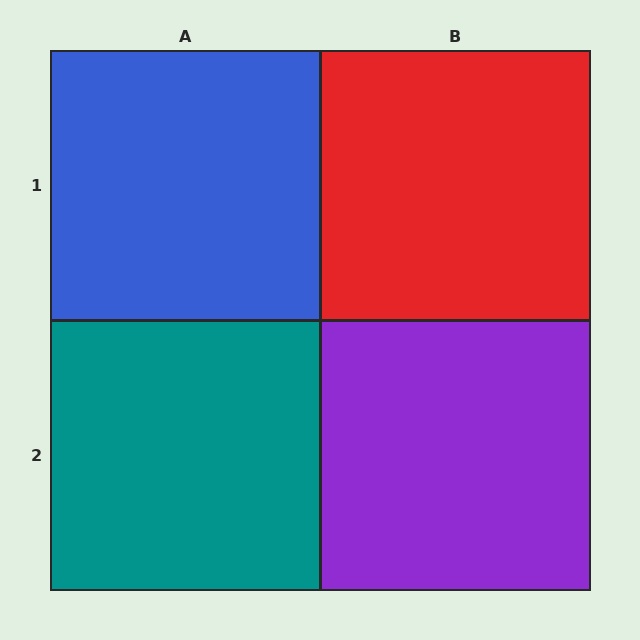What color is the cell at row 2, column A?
Teal.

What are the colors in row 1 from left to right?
Blue, red.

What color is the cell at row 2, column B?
Purple.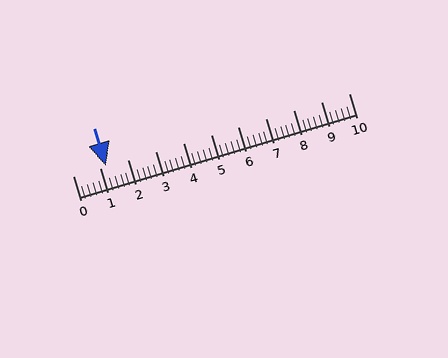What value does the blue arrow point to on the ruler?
The blue arrow points to approximately 1.2.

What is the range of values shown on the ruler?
The ruler shows values from 0 to 10.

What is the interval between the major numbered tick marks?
The major tick marks are spaced 1 units apart.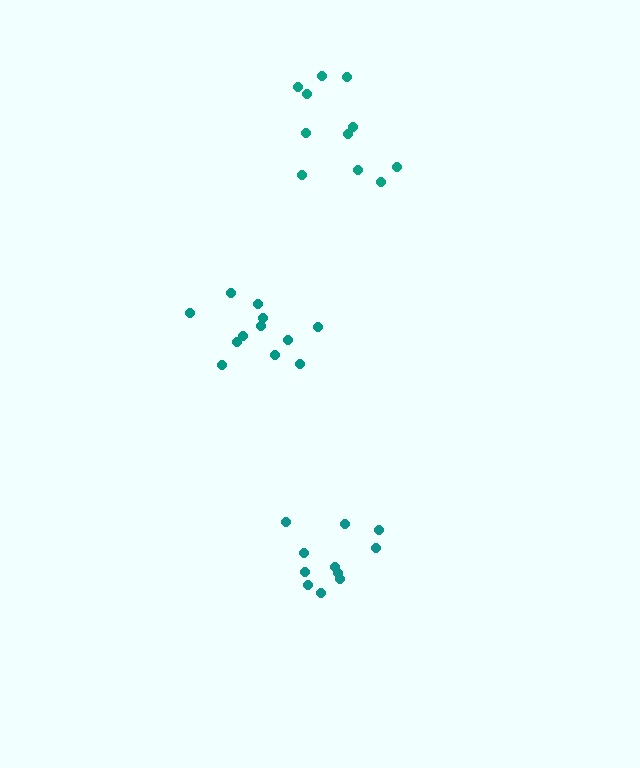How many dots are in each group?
Group 1: 12 dots, Group 2: 11 dots, Group 3: 11 dots (34 total).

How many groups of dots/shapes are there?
There are 3 groups.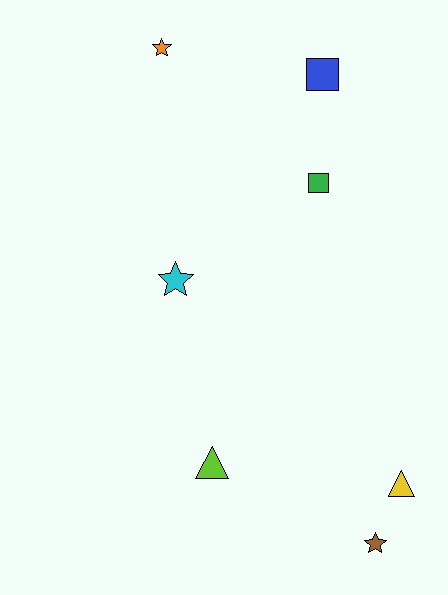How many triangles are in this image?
There are 2 triangles.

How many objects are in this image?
There are 7 objects.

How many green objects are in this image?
There is 1 green object.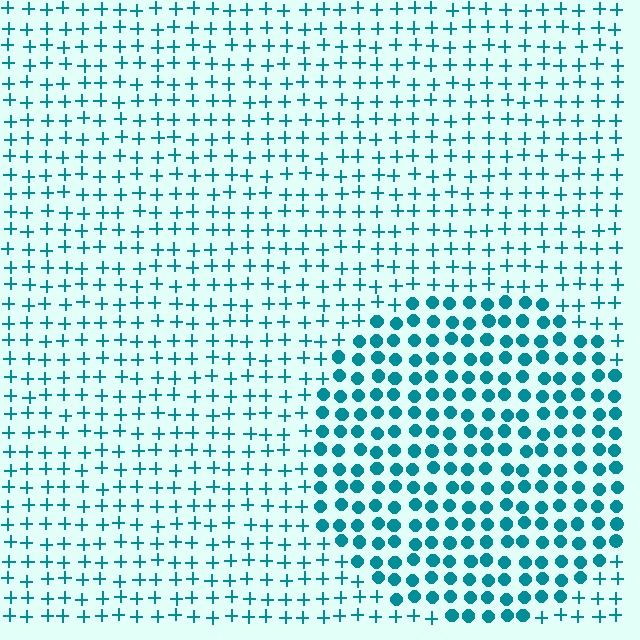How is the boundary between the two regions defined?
The boundary is defined by a change in element shape: circles inside vs. plus signs outside. All elements share the same color and spacing.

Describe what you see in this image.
The image is filled with small teal elements arranged in a uniform grid. A circle-shaped region contains circles, while the surrounding area contains plus signs. The boundary is defined purely by the change in element shape.